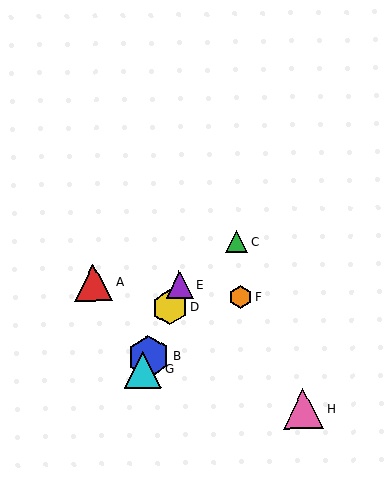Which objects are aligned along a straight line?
Objects B, D, E, G are aligned along a straight line.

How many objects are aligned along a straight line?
4 objects (B, D, E, G) are aligned along a straight line.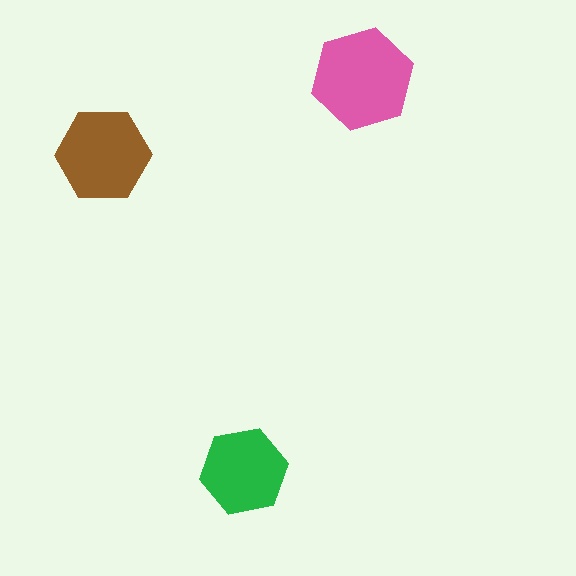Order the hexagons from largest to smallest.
the pink one, the brown one, the green one.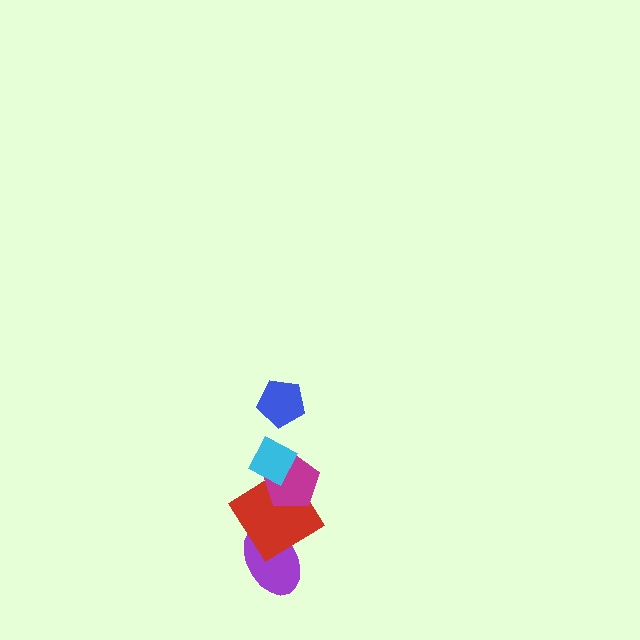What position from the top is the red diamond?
The red diamond is 4th from the top.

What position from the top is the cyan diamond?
The cyan diamond is 2nd from the top.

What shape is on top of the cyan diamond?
The blue pentagon is on top of the cyan diamond.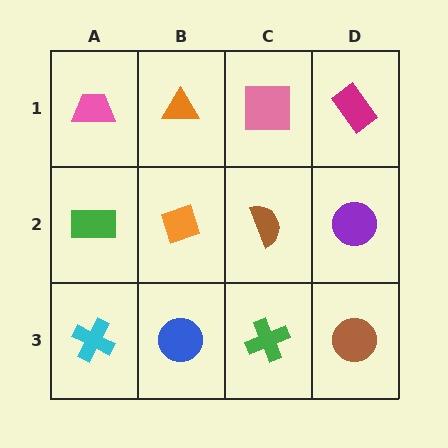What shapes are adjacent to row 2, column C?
A pink square (row 1, column C), a green cross (row 3, column C), an orange diamond (row 2, column B), a purple circle (row 2, column D).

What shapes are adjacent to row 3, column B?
An orange diamond (row 2, column B), a cyan cross (row 3, column A), a green cross (row 3, column C).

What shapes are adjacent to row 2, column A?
A pink trapezoid (row 1, column A), a cyan cross (row 3, column A), an orange diamond (row 2, column B).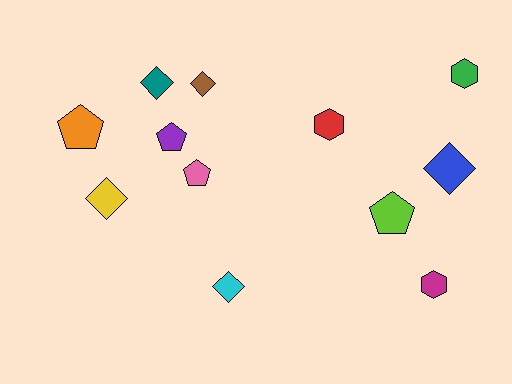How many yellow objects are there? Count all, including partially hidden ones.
There is 1 yellow object.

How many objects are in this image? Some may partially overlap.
There are 12 objects.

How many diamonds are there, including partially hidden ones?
There are 5 diamonds.